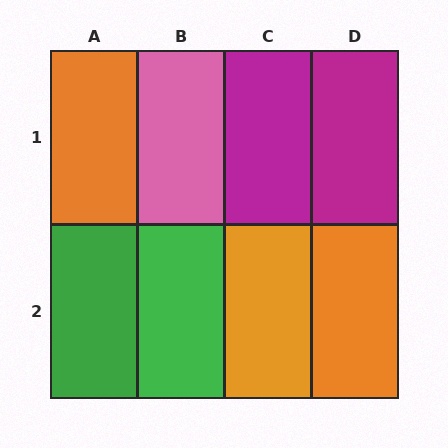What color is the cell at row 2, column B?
Green.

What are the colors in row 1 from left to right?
Orange, pink, magenta, magenta.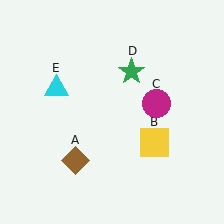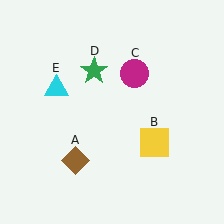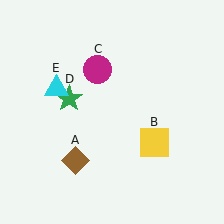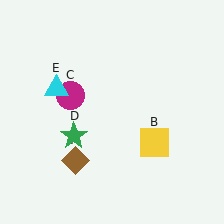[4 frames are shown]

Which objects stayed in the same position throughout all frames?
Brown diamond (object A) and yellow square (object B) and cyan triangle (object E) remained stationary.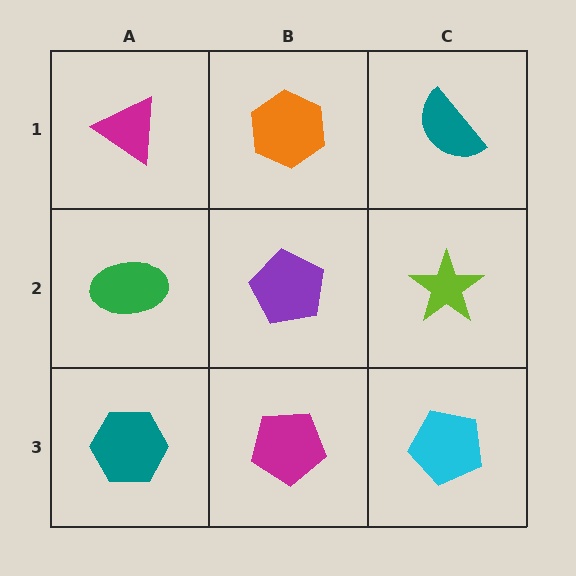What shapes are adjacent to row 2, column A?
A magenta triangle (row 1, column A), a teal hexagon (row 3, column A), a purple pentagon (row 2, column B).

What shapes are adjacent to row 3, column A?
A green ellipse (row 2, column A), a magenta pentagon (row 3, column B).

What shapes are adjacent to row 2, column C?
A teal semicircle (row 1, column C), a cyan pentagon (row 3, column C), a purple pentagon (row 2, column B).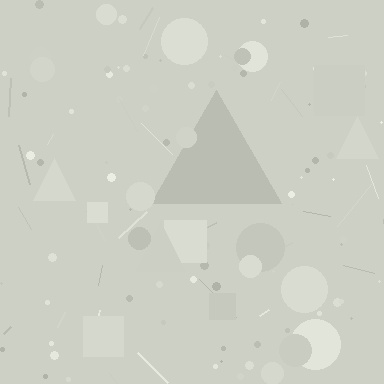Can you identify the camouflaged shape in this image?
The camouflaged shape is a triangle.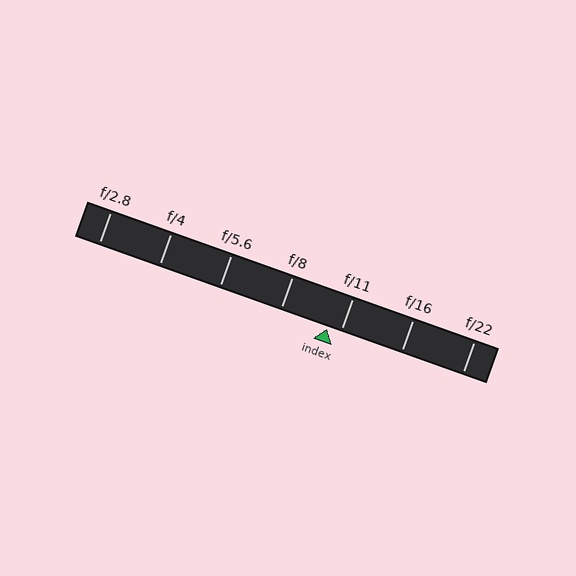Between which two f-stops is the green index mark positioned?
The index mark is between f/8 and f/11.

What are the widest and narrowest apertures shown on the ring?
The widest aperture shown is f/2.8 and the narrowest is f/22.